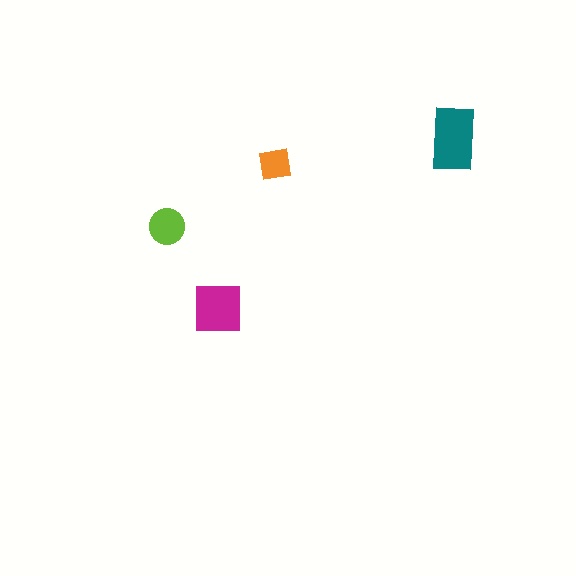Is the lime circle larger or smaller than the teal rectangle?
Smaller.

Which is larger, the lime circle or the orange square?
The lime circle.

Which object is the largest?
The teal rectangle.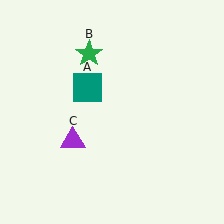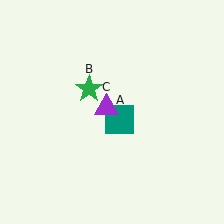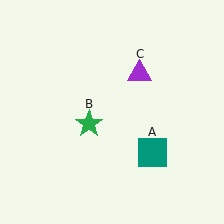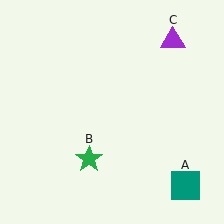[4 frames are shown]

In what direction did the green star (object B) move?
The green star (object B) moved down.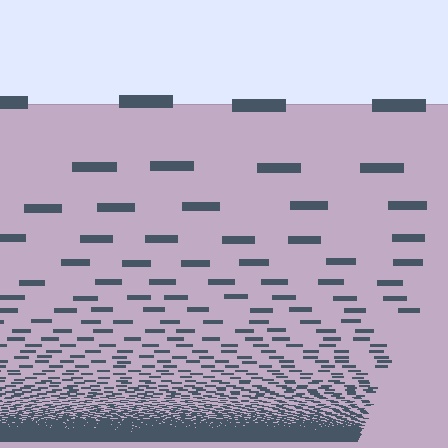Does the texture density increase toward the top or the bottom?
Density increases toward the bottom.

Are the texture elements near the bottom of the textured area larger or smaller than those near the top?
Smaller. The gradient is inverted — elements near the bottom are smaller and denser.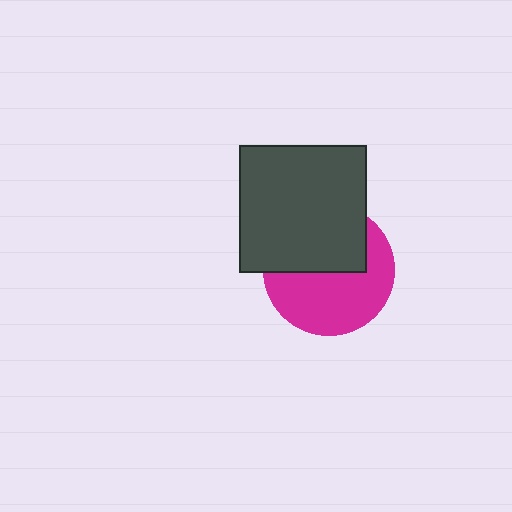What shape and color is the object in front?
The object in front is a dark gray square.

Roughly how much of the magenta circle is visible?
About half of it is visible (roughly 55%).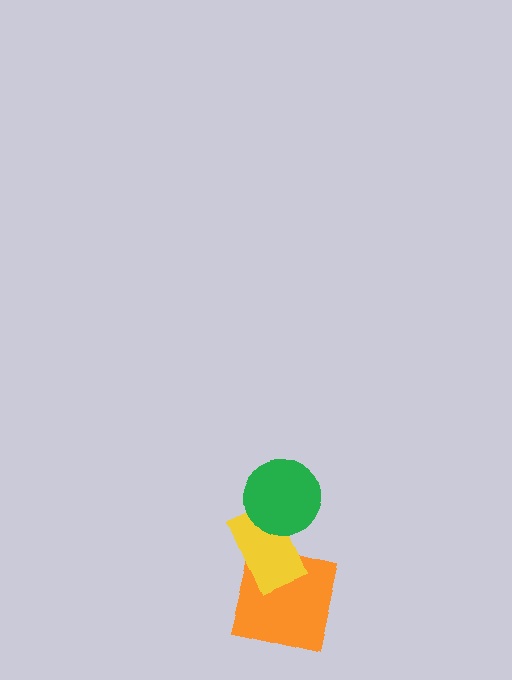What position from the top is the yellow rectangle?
The yellow rectangle is 2nd from the top.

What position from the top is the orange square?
The orange square is 3rd from the top.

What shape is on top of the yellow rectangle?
The green circle is on top of the yellow rectangle.